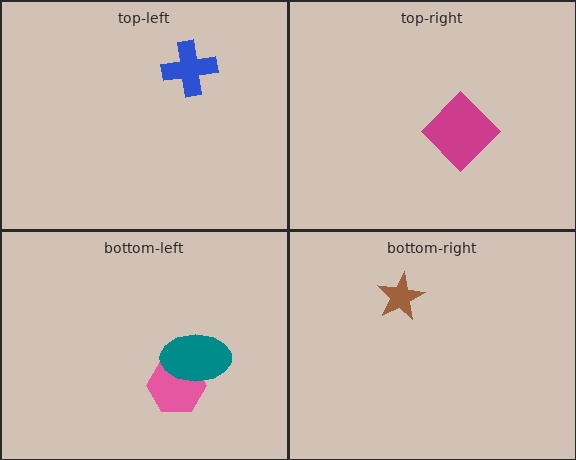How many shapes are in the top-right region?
1.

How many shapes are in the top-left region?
1.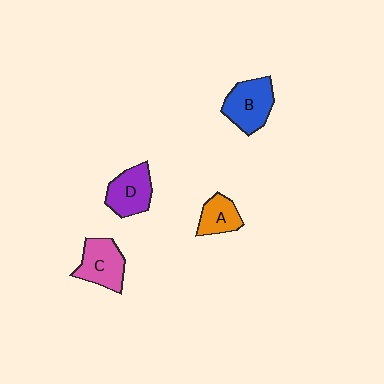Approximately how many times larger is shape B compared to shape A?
Approximately 1.6 times.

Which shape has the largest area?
Shape B (blue).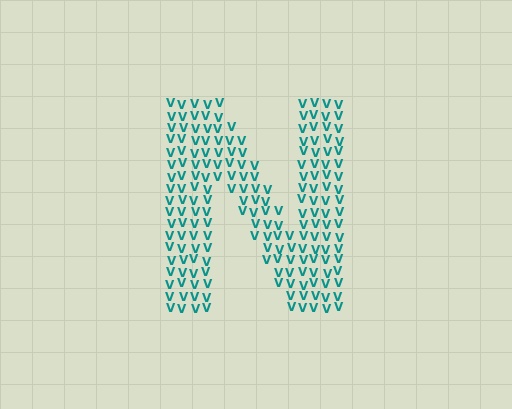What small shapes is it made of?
It is made of small letter V's.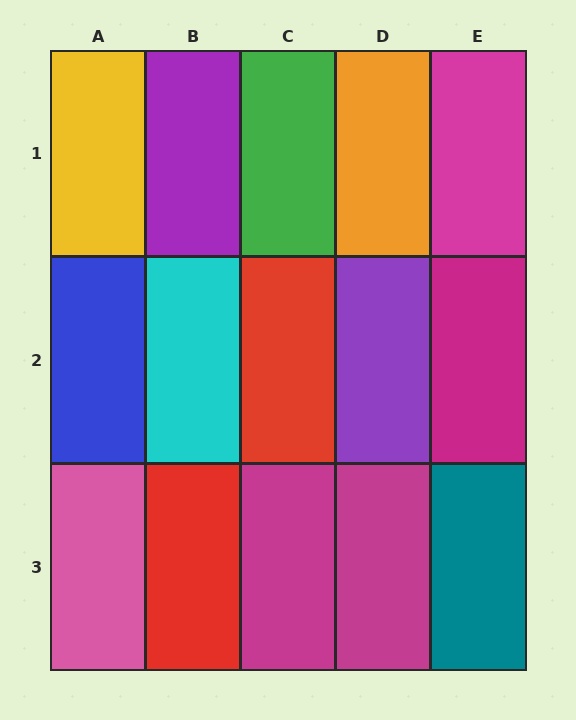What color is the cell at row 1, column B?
Purple.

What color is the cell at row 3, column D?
Magenta.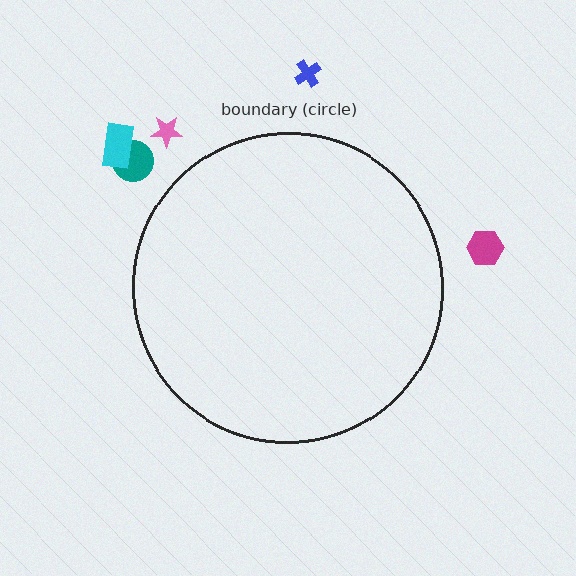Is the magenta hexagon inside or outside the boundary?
Outside.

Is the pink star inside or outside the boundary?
Outside.